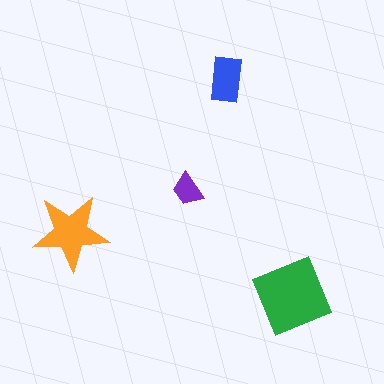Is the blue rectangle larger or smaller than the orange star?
Smaller.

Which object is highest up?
The blue rectangle is topmost.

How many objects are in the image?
There are 4 objects in the image.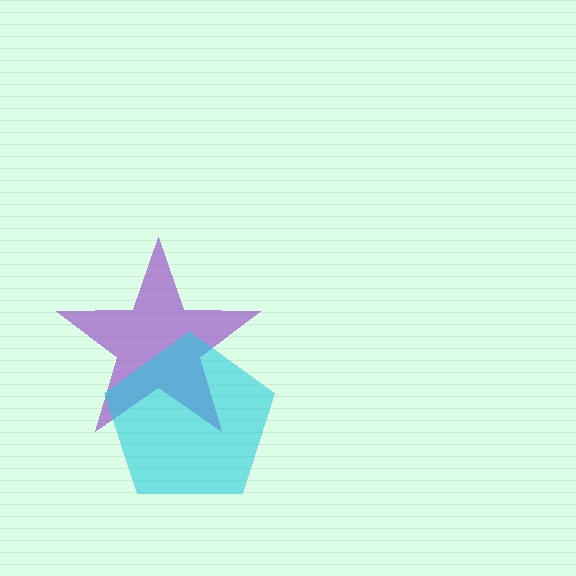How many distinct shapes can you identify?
There are 2 distinct shapes: a purple star, a cyan pentagon.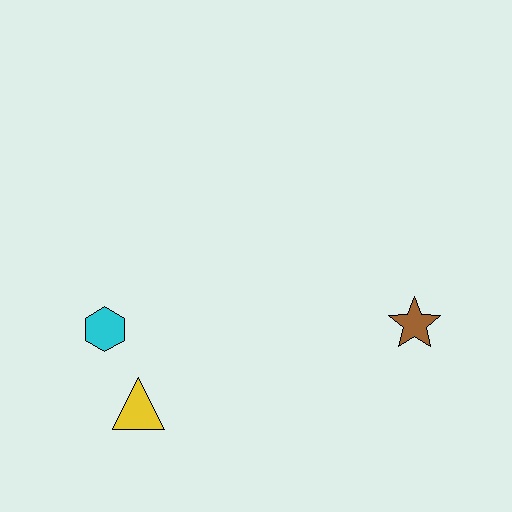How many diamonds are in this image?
There are no diamonds.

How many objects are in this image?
There are 3 objects.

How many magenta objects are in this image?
There are no magenta objects.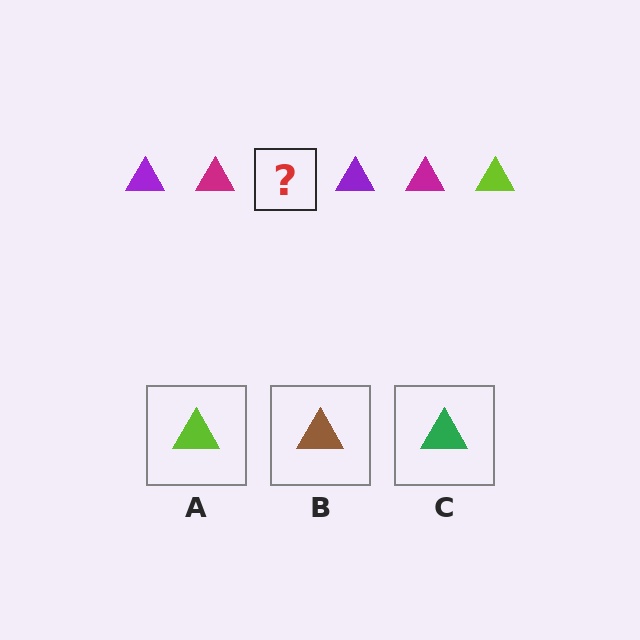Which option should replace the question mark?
Option A.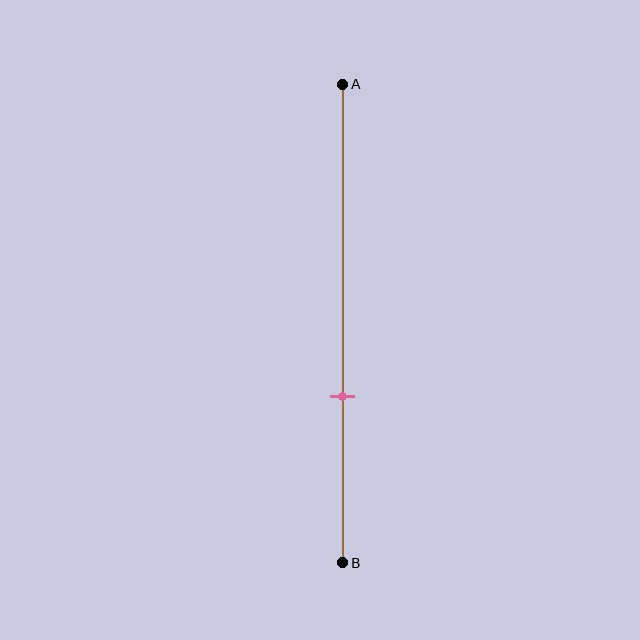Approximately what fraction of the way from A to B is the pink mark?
The pink mark is approximately 65% of the way from A to B.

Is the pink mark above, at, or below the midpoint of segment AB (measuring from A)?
The pink mark is below the midpoint of segment AB.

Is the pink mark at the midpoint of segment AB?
No, the mark is at about 65% from A, not at the 50% midpoint.